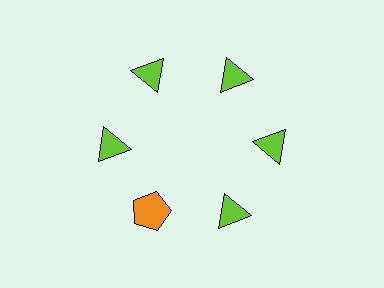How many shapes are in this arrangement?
There are 6 shapes arranged in a ring pattern.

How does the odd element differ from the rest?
It differs in both color (orange instead of lime) and shape (pentagon instead of triangle).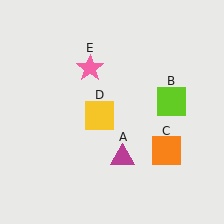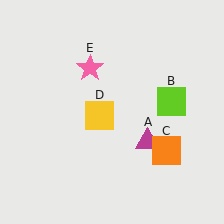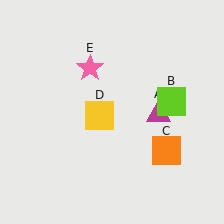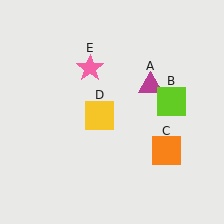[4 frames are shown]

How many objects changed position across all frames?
1 object changed position: magenta triangle (object A).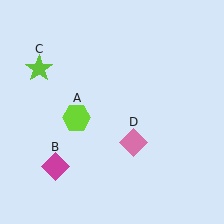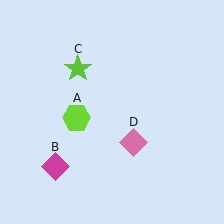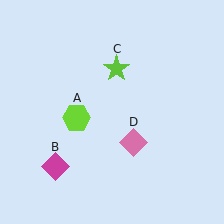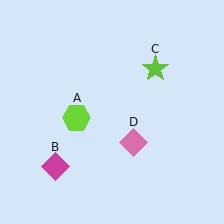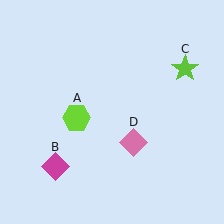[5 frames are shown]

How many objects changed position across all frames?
1 object changed position: lime star (object C).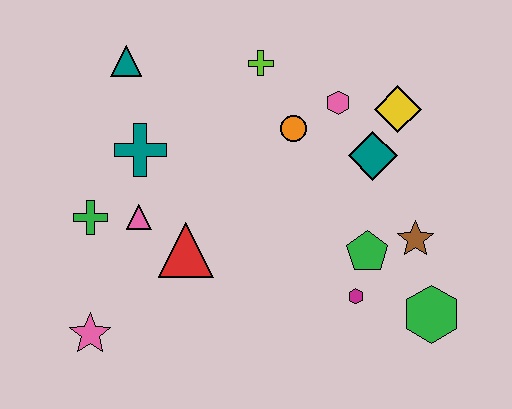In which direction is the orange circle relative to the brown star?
The orange circle is to the left of the brown star.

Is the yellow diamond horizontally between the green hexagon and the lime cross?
Yes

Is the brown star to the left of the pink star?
No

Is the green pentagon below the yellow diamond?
Yes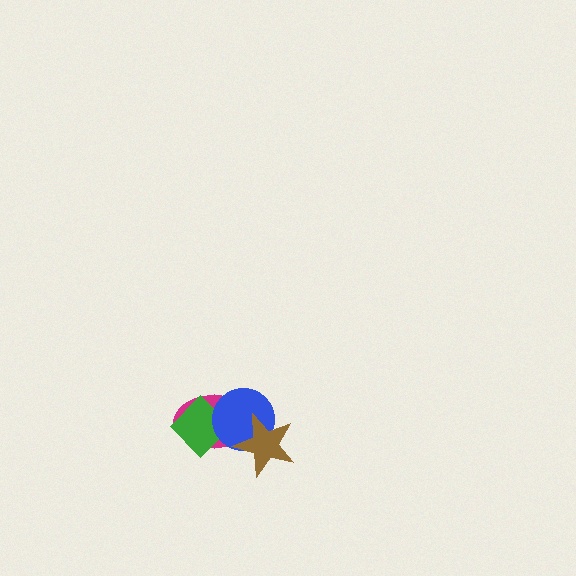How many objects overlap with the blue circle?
3 objects overlap with the blue circle.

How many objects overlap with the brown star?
2 objects overlap with the brown star.